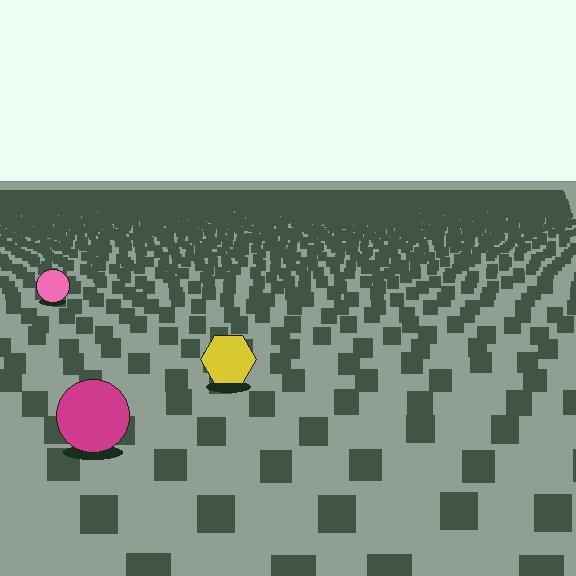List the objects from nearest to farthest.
From nearest to farthest: the magenta circle, the yellow hexagon, the pink circle.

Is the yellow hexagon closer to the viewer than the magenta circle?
No. The magenta circle is closer — you can tell from the texture gradient: the ground texture is coarser near it.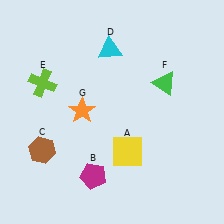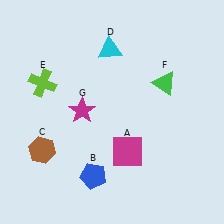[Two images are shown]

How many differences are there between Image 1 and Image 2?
There are 3 differences between the two images.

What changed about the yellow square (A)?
In Image 1, A is yellow. In Image 2, it changed to magenta.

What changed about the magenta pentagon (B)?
In Image 1, B is magenta. In Image 2, it changed to blue.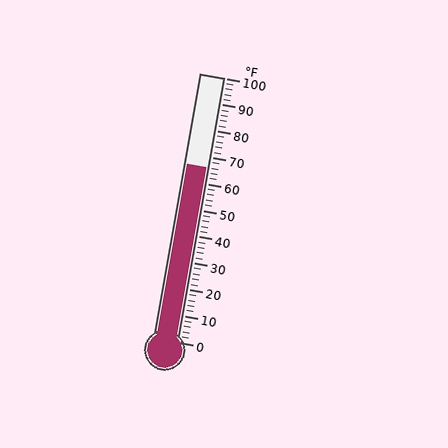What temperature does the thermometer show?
The thermometer shows approximately 66°F.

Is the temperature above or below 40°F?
The temperature is above 40°F.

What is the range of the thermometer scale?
The thermometer scale ranges from 0°F to 100°F.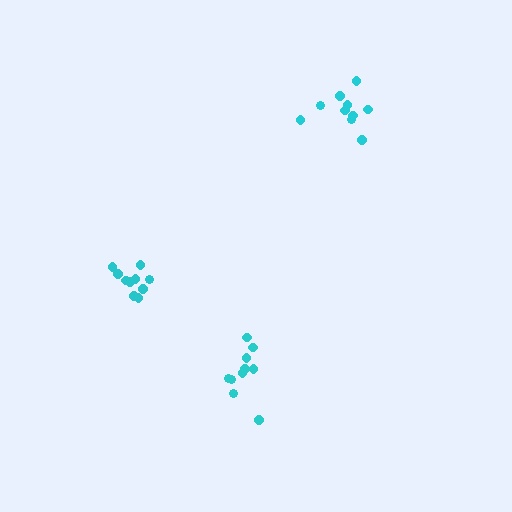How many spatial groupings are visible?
There are 3 spatial groupings.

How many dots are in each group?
Group 1: 10 dots, Group 2: 10 dots, Group 3: 10 dots (30 total).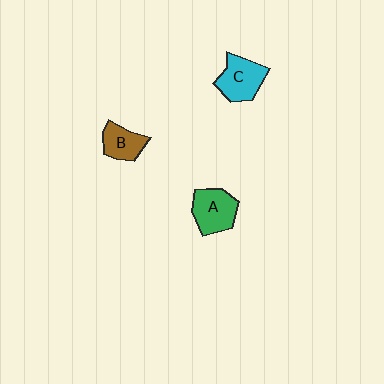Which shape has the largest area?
Shape A (green).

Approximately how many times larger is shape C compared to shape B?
Approximately 1.4 times.